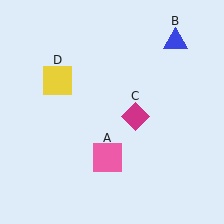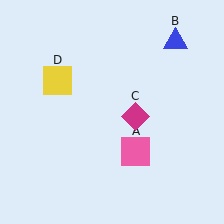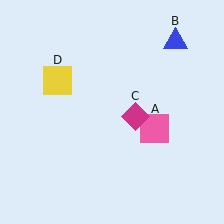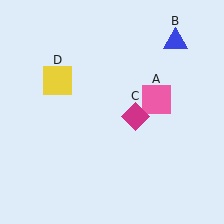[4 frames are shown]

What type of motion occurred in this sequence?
The pink square (object A) rotated counterclockwise around the center of the scene.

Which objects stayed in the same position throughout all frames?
Blue triangle (object B) and magenta diamond (object C) and yellow square (object D) remained stationary.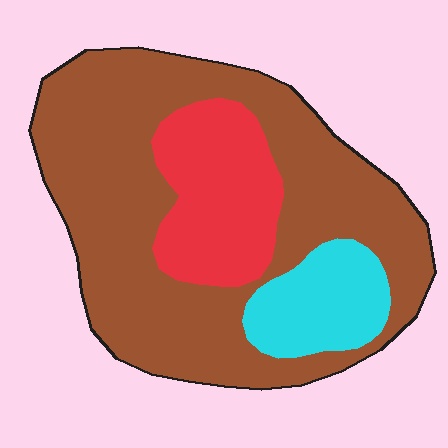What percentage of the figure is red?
Red takes up between a sixth and a third of the figure.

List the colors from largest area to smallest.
From largest to smallest: brown, red, cyan.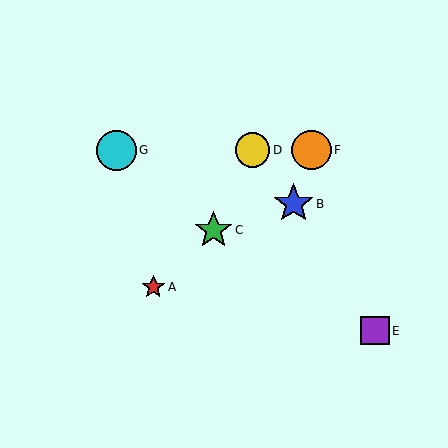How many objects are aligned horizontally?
3 objects (D, F, G) are aligned horizontally.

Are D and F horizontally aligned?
Yes, both are at y≈150.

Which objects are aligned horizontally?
Objects D, F, G are aligned horizontally.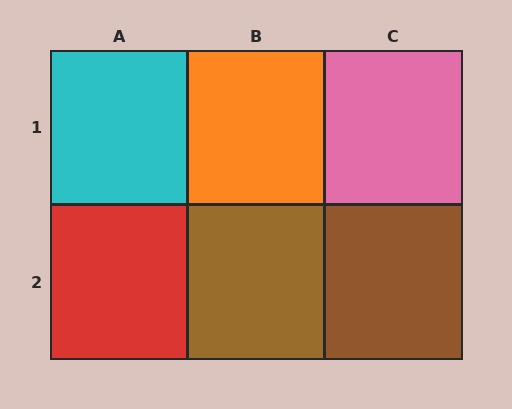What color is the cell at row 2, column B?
Brown.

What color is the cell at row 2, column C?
Brown.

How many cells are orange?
1 cell is orange.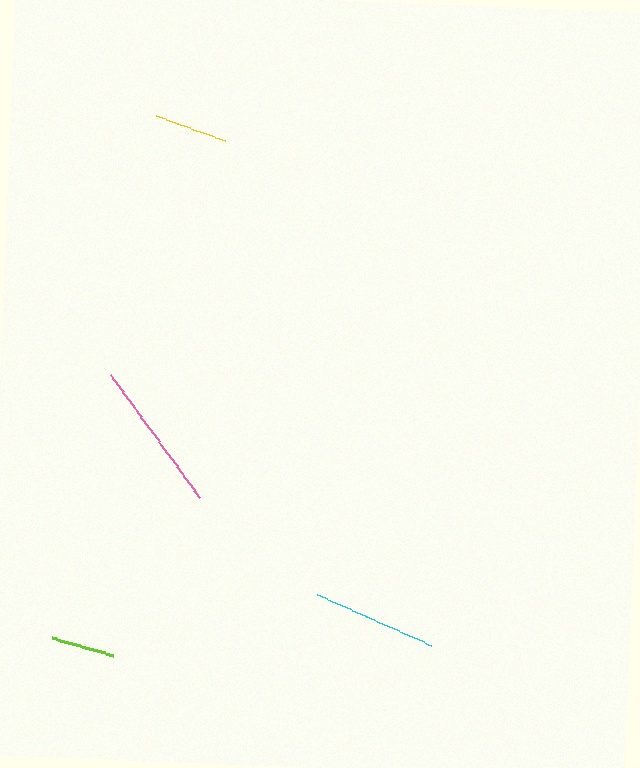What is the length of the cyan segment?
The cyan segment is approximately 125 pixels long.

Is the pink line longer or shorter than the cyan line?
The pink line is longer than the cyan line.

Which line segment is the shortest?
The lime line is the shortest at approximately 63 pixels.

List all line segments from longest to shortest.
From longest to shortest: pink, cyan, yellow, lime.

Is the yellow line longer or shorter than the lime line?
The yellow line is longer than the lime line.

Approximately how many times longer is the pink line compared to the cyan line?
The pink line is approximately 1.2 times the length of the cyan line.